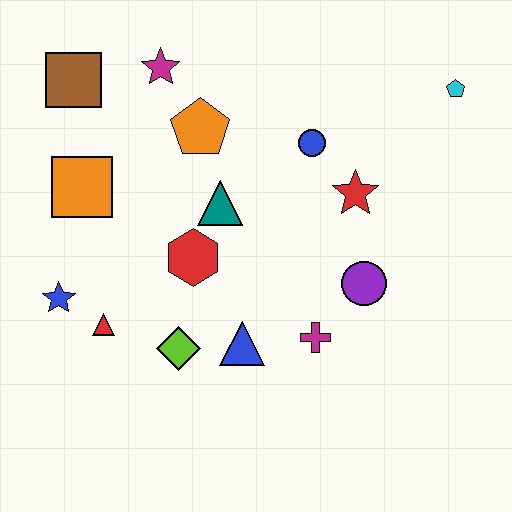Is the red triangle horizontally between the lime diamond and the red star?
No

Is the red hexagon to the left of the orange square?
No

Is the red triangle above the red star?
No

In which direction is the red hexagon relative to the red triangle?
The red hexagon is to the right of the red triangle.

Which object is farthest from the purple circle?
The brown square is farthest from the purple circle.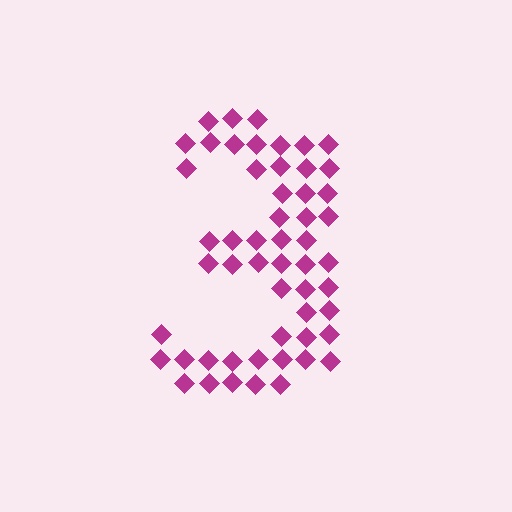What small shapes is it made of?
It is made of small diamonds.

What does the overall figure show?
The overall figure shows the digit 3.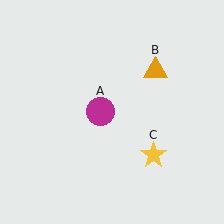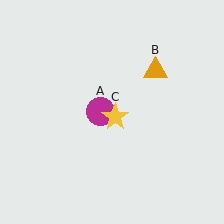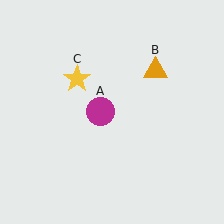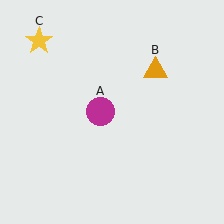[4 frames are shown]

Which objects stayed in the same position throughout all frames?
Magenta circle (object A) and orange triangle (object B) remained stationary.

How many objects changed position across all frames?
1 object changed position: yellow star (object C).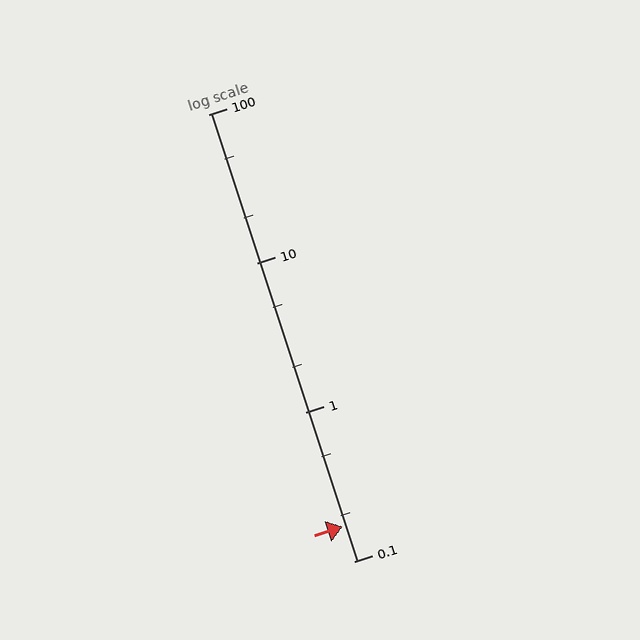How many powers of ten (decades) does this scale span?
The scale spans 3 decades, from 0.1 to 100.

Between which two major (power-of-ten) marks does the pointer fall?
The pointer is between 0.1 and 1.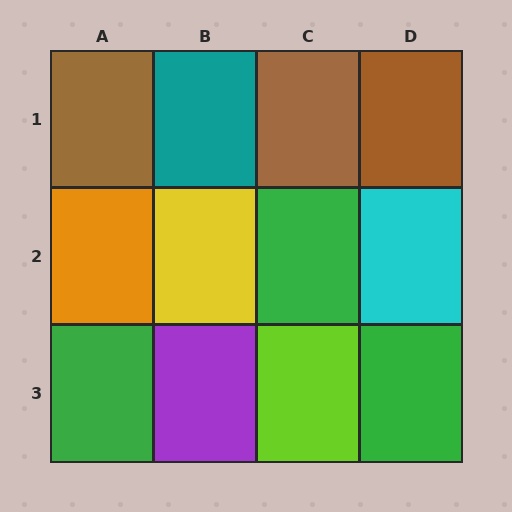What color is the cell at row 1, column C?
Brown.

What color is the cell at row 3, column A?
Green.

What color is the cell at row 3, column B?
Purple.